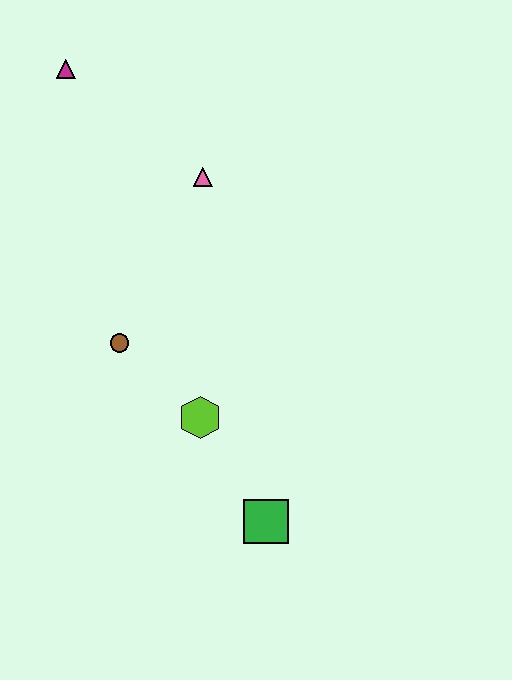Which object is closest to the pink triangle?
The magenta triangle is closest to the pink triangle.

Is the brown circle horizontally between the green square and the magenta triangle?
Yes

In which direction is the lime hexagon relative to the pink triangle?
The lime hexagon is below the pink triangle.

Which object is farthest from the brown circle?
The magenta triangle is farthest from the brown circle.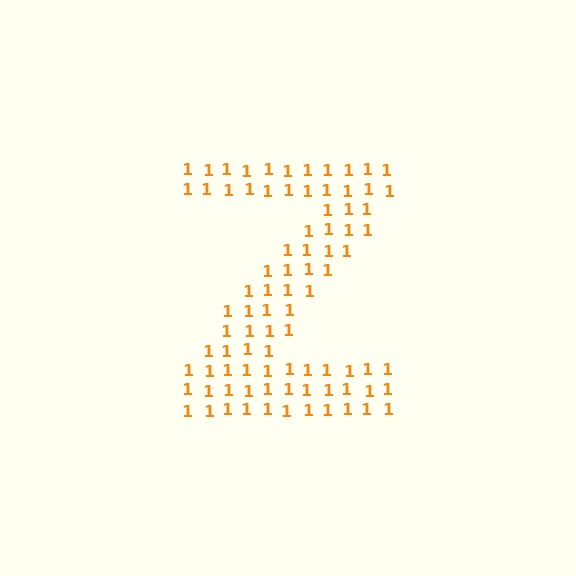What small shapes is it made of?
It is made of small digit 1's.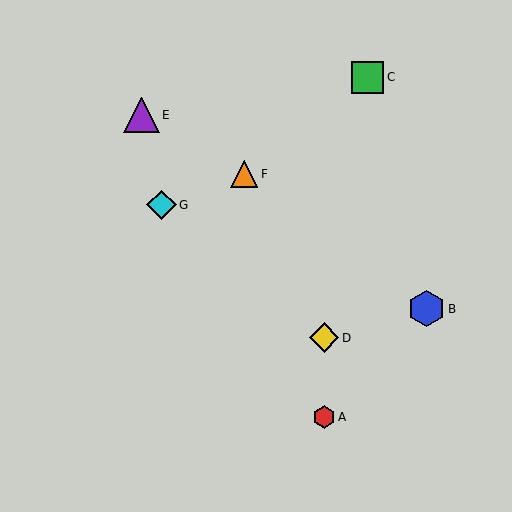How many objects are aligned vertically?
2 objects (A, D) are aligned vertically.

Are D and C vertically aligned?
No, D is at x≈324 and C is at x≈368.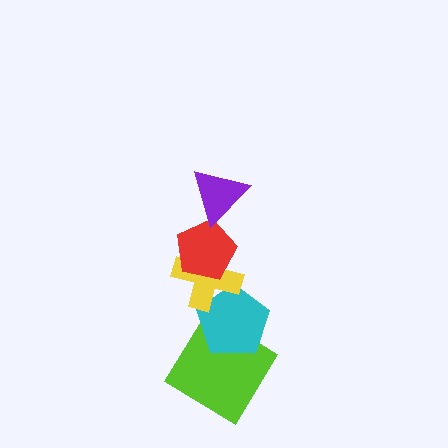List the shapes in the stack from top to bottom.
From top to bottom: the purple triangle, the red pentagon, the yellow cross, the cyan pentagon, the lime diamond.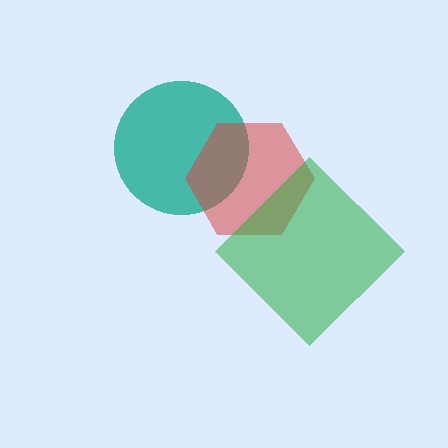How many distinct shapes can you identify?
There are 3 distinct shapes: a teal circle, a red hexagon, a green diamond.